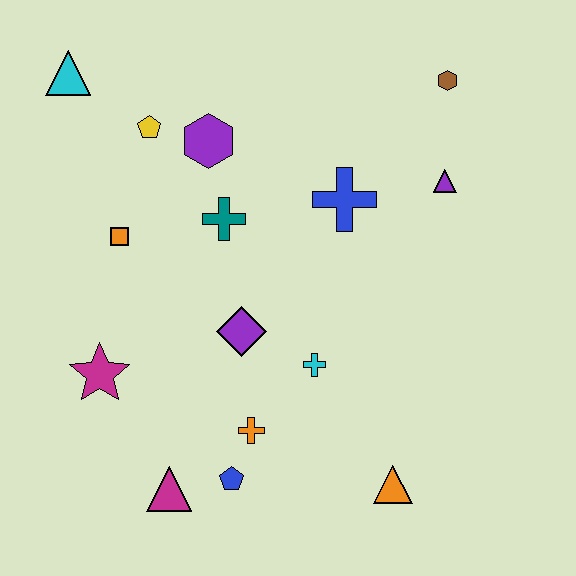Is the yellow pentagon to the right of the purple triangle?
No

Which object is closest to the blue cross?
The purple triangle is closest to the blue cross.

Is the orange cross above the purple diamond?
No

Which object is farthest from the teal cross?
The orange triangle is farthest from the teal cross.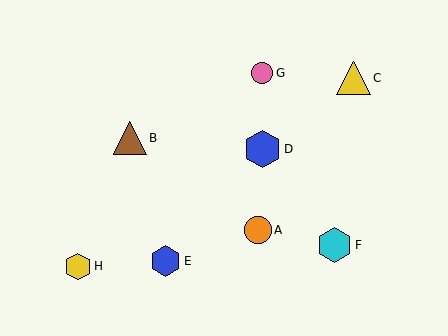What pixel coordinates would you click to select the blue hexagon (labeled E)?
Click at (165, 261) to select the blue hexagon E.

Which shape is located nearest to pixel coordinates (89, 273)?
The yellow hexagon (labeled H) at (78, 266) is nearest to that location.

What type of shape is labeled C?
Shape C is a yellow triangle.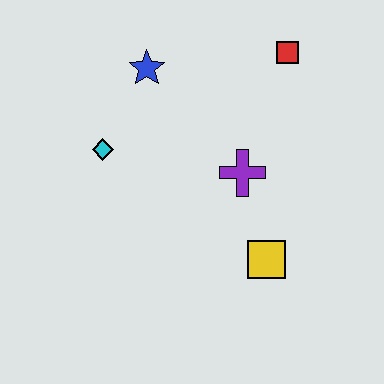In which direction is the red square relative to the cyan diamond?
The red square is to the right of the cyan diamond.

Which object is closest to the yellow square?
The purple cross is closest to the yellow square.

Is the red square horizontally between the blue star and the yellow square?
No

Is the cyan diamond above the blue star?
No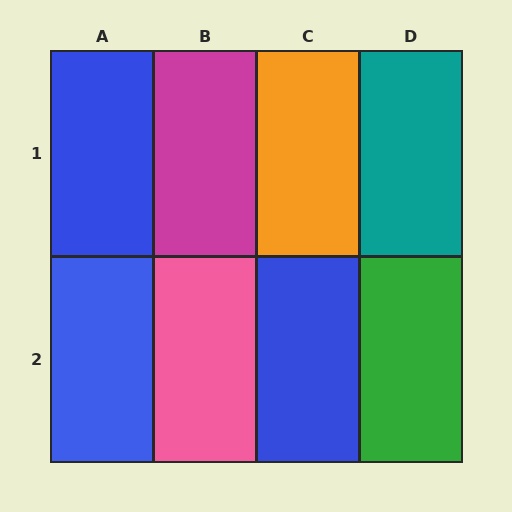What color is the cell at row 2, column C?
Blue.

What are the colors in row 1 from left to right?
Blue, magenta, orange, teal.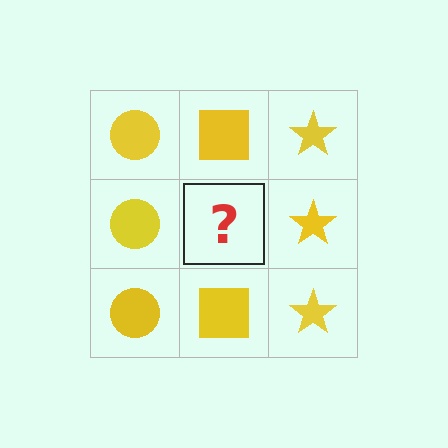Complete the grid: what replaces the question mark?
The question mark should be replaced with a yellow square.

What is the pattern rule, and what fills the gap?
The rule is that each column has a consistent shape. The gap should be filled with a yellow square.